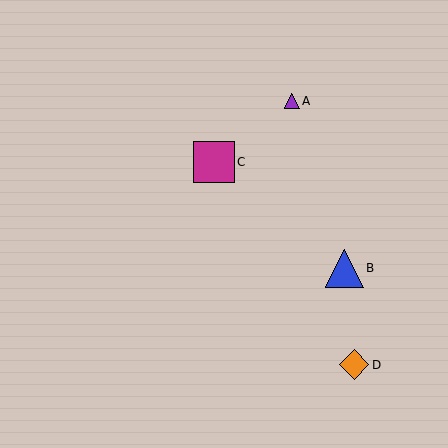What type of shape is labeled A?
Shape A is a purple triangle.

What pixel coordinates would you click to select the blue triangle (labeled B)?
Click at (344, 268) to select the blue triangle B.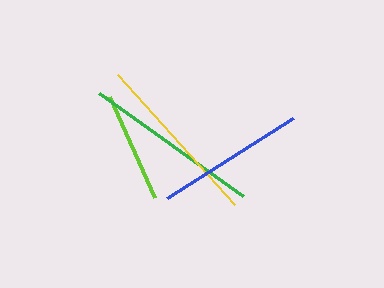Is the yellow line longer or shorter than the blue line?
The yellow line is longer than the blue line.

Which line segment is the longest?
The green line is the longest at approximately 177 pixels.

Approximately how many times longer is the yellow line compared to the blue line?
The yellow line is approximately 1.2 times the length of the blue line.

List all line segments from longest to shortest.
From longest to shortest: green, yellow, blue, lime.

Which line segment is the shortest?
The lime line is the shortest at approximately 112 pixels.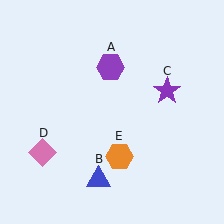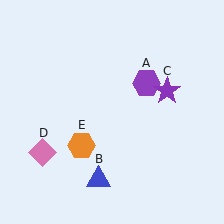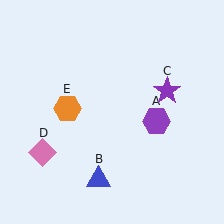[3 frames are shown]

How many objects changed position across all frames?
2 objects changed position: purple hexagon (object A), orange hexagon (object E).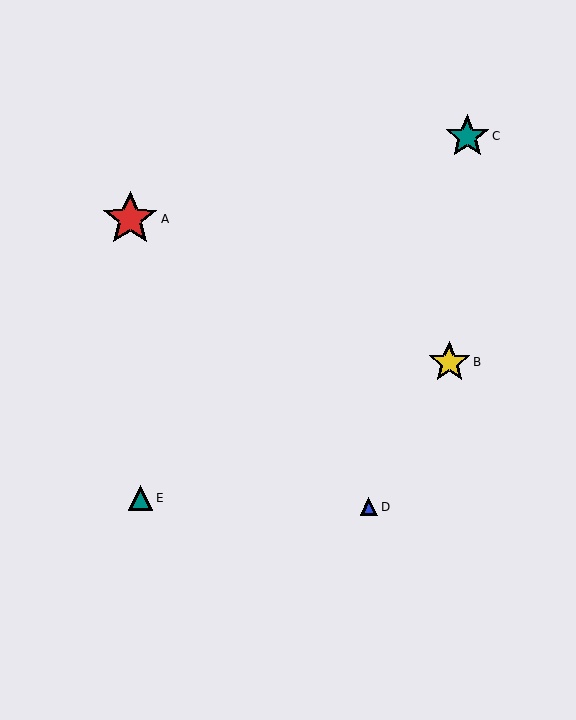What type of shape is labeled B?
Shape B is a yellow star.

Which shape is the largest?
The red star (labeled A) is the largest.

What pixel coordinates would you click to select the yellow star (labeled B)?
Click at (449, 362) to select the yellow star B.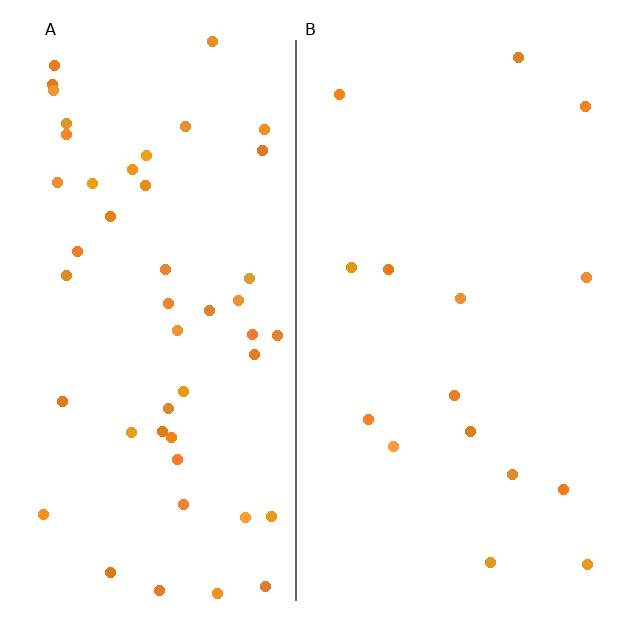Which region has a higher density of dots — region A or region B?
A (the left).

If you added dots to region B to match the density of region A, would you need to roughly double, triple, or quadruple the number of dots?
Approximately triple.